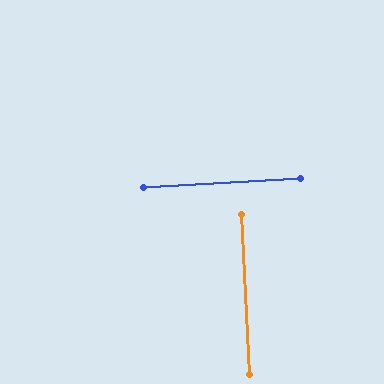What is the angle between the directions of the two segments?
Approximately 90 degrees.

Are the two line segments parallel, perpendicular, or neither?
Perpendicular — they meet at approximately 90°.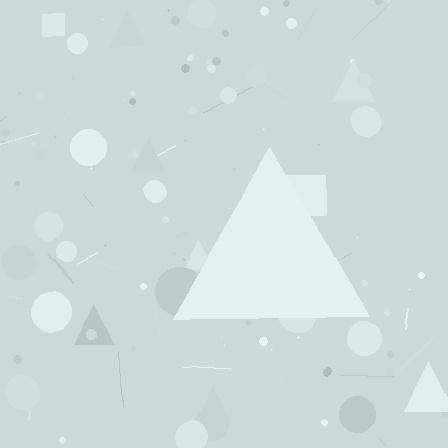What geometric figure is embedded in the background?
A triangle is embedded in the background.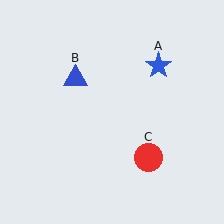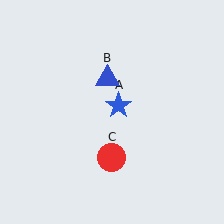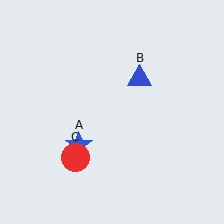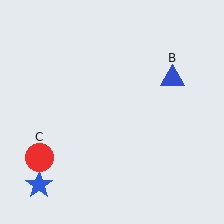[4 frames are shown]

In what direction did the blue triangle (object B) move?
The blue triangle (object B) moved right.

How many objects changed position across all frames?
3 objects changed position: blue star (object A), blue triangle (object B), red circle (object C).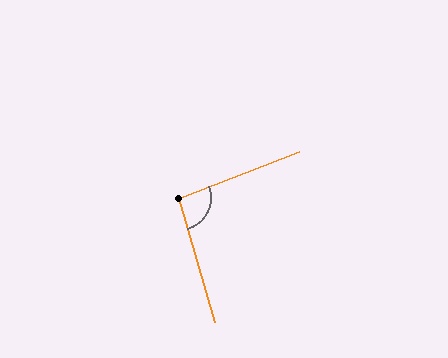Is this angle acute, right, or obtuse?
It is obtuse.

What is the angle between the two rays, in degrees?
Approximately 95 degrees.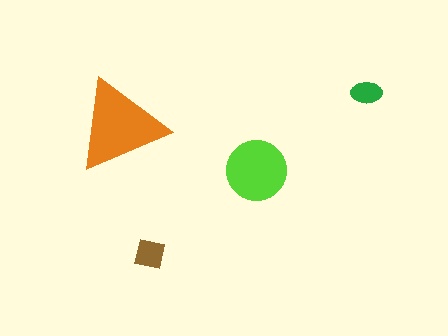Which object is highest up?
The green ellipse is topmost.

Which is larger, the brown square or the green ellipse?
The brown square.